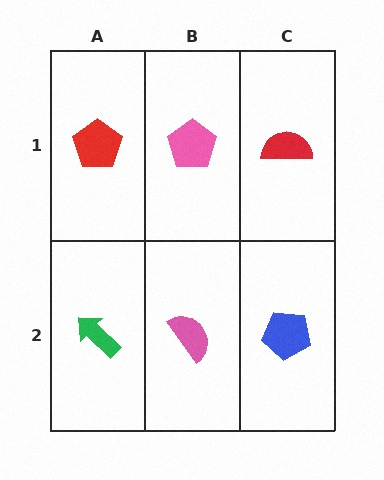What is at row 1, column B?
A pink pentagon.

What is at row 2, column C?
A blue pentagon.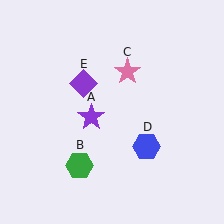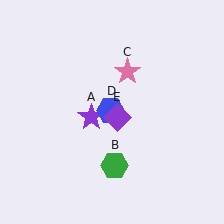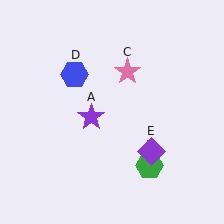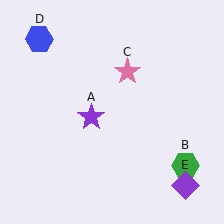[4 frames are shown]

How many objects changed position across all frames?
3 objects changed position: green hexagon (object B), blue hexagon (object D), purple diamond (object E).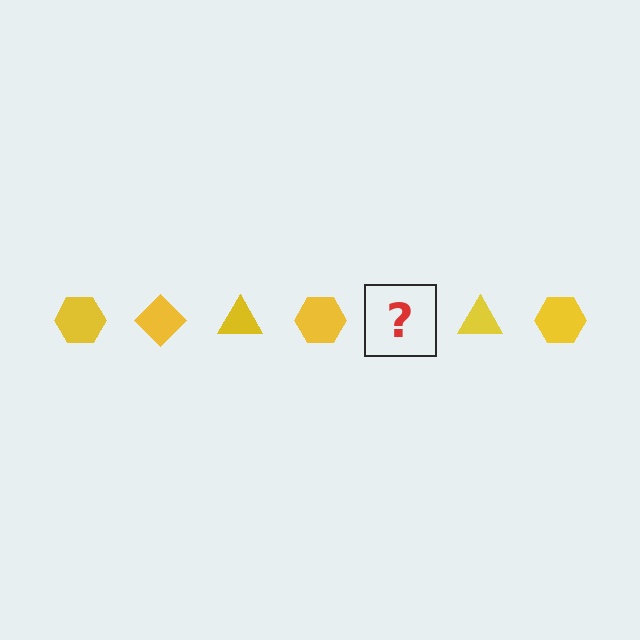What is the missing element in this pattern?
The missing element is a yellow diamond.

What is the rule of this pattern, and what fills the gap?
The rule is that the pattern cycles through hexagon, diamond, triangle shapes in yellow. The gap should be filled with a yellow diamond.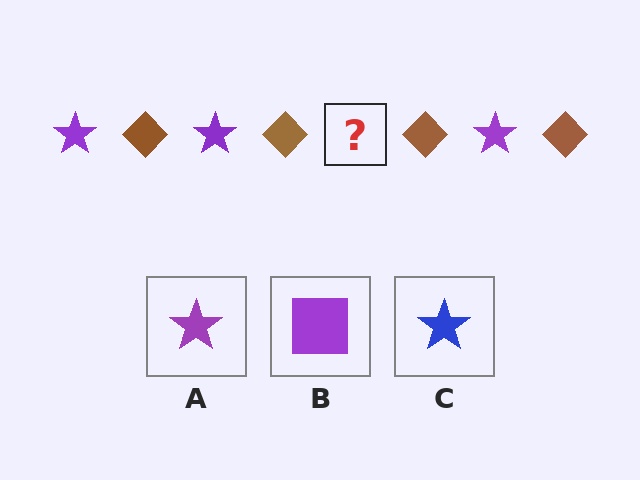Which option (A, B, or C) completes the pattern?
A.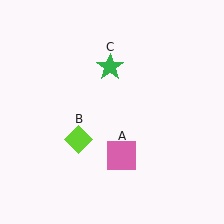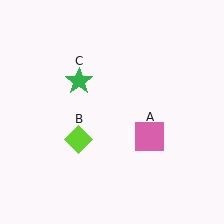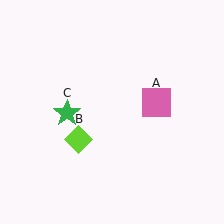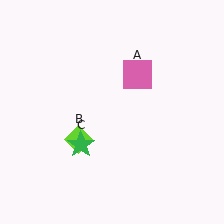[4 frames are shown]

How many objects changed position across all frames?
2 objects changed position: pink square (object A), green star (object C).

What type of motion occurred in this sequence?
The pink square (object A), green star (object C) rotated counterclockwise around the center of the scene.